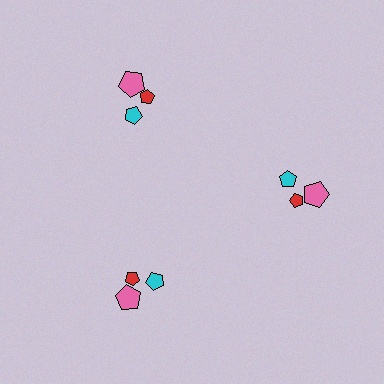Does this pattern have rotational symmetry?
Yes, this pattern has 3-fold rotational symmetry. It looks the same after rotating 120 degrees around the center.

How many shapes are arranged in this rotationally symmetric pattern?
There are 9 shapes, arranged in 3 groups of 3.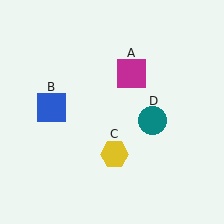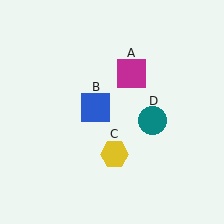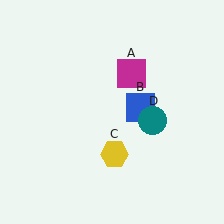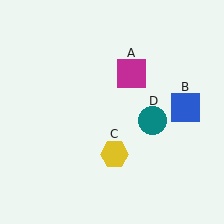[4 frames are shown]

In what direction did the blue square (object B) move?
The blue square (object B) moved right.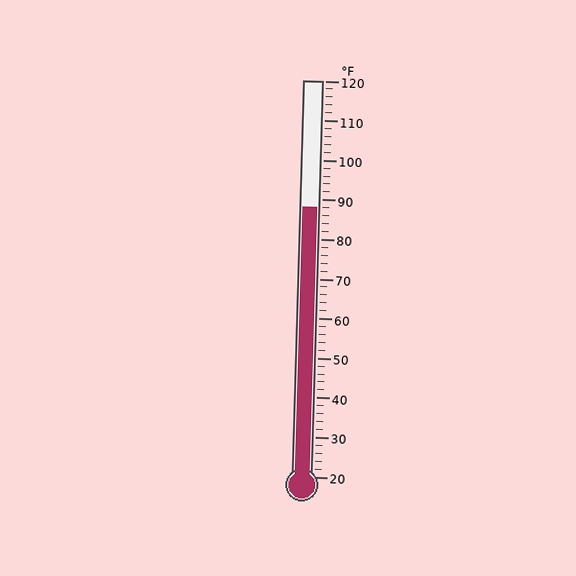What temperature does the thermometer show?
The thermometer shows approximately 88°F.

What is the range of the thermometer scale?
The thermometer scale ranges from 20°F to 120°F.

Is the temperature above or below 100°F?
The temperature is below 100°F.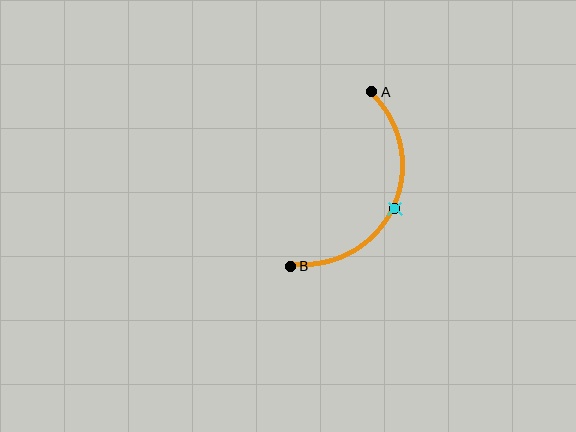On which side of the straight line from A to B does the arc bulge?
The arc bulges to the right of the straight line connecting A and B.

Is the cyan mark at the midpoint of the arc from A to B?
Yes. The cyan mark lies on the arc at equal arc-length from both A and B — it is the arc midpoint.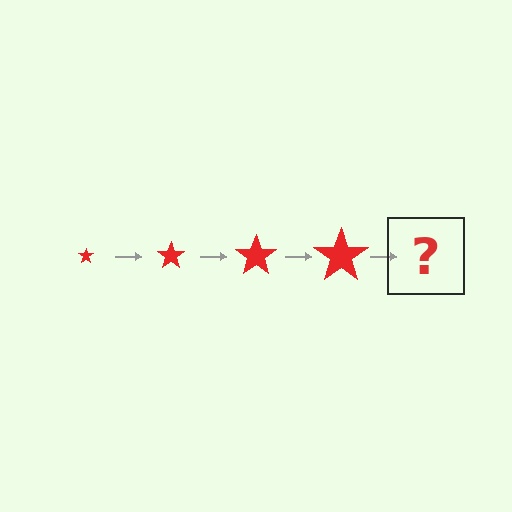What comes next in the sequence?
The next element should be a red star, larger than the previous one.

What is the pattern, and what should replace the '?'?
The pattern is that the star gets progressively larger each step. The '?' should be a red star, larger than the previous one.